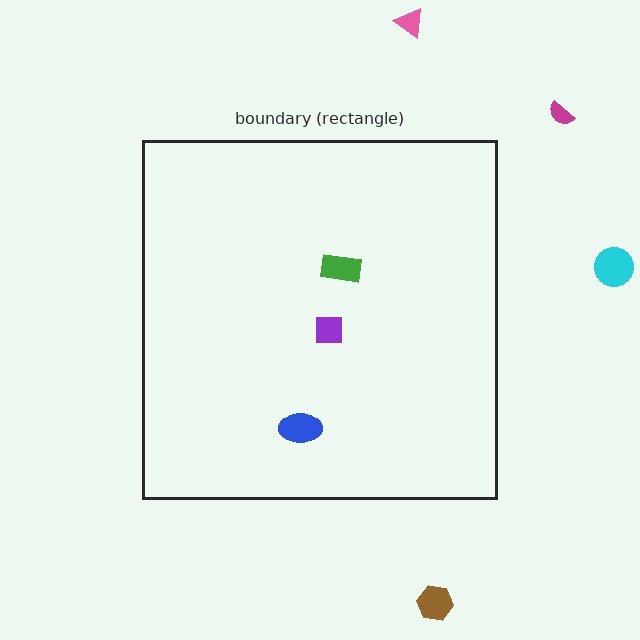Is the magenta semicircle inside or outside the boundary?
Outside.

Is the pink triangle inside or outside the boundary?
Outside.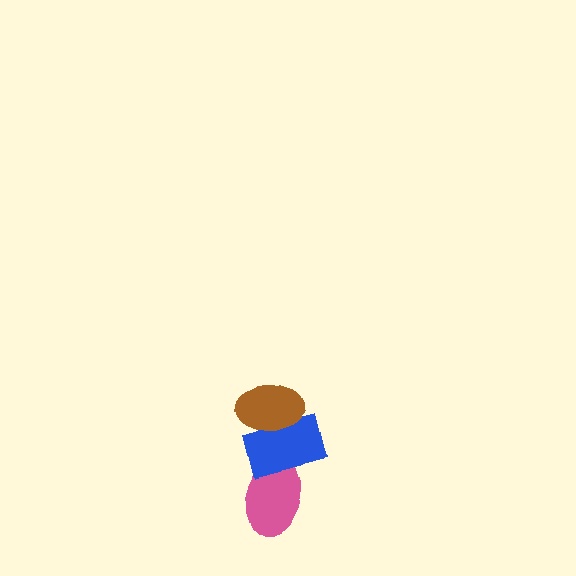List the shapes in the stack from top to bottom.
From top to bottom: the brown ellipse, the blue rectangle, the pink ellipse.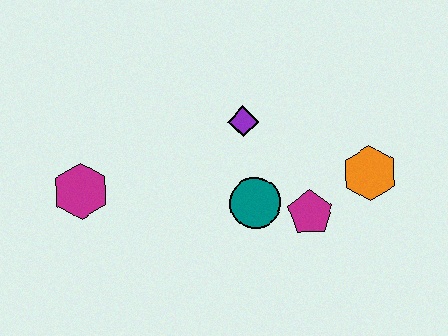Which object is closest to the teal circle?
The magenta pentagon is closest to the teal circle.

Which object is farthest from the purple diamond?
The magenta hexagon is farthest from the purple diamond.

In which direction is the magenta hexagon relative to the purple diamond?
The magenta hexagon is to the left of the purple diamond.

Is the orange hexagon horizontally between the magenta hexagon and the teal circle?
No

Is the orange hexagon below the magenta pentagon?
No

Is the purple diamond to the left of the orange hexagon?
Yes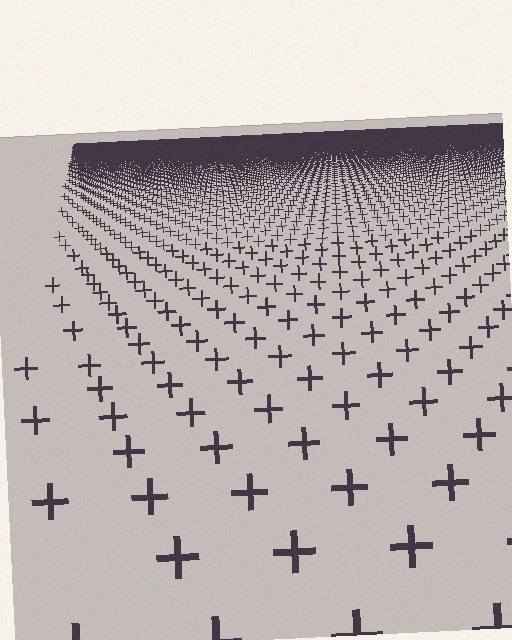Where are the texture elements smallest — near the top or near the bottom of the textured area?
Near the top.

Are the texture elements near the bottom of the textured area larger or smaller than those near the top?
Larger. Near the bottom, elements are closer to the viewer and appear at a bigger on-screen size.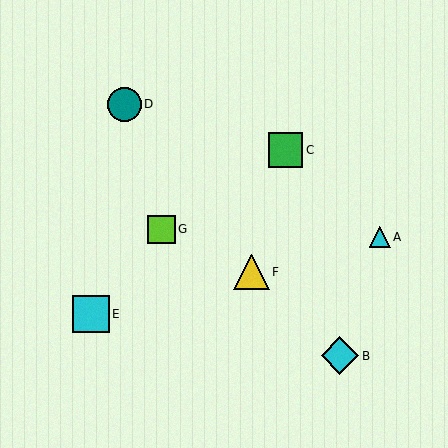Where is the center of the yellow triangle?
The center of the yellow triangle is at (252, 272).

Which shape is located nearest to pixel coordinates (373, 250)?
The cyan triangle (labeled A) at (380, 237) is nearest to that location.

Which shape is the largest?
The cyan diamond (labeled B) is the largest.